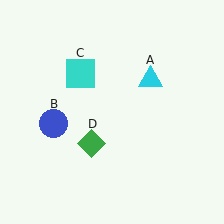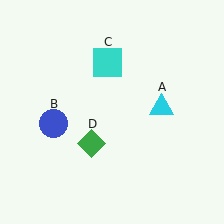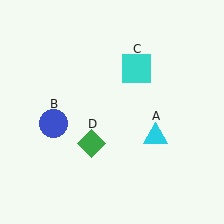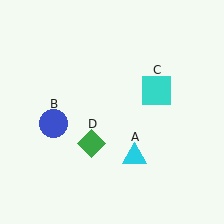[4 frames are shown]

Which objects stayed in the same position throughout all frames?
Blue circle (object B) and green diamond (object D) remained stationary.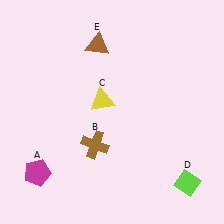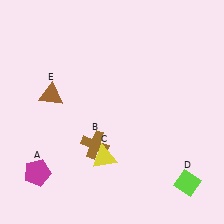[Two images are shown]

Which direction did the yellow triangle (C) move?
The yellow triangle (C) moved down.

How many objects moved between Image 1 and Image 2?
2 objects moved between the two images.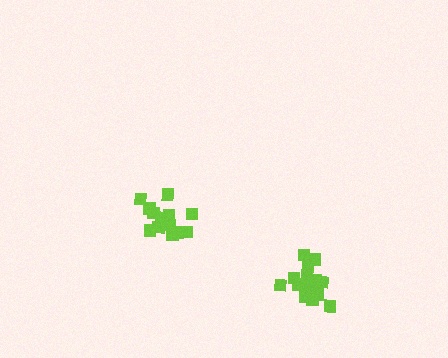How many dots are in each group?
Group 1: 15 dots, Group 2: 19 dots (34 total).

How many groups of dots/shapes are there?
There are 2 groups.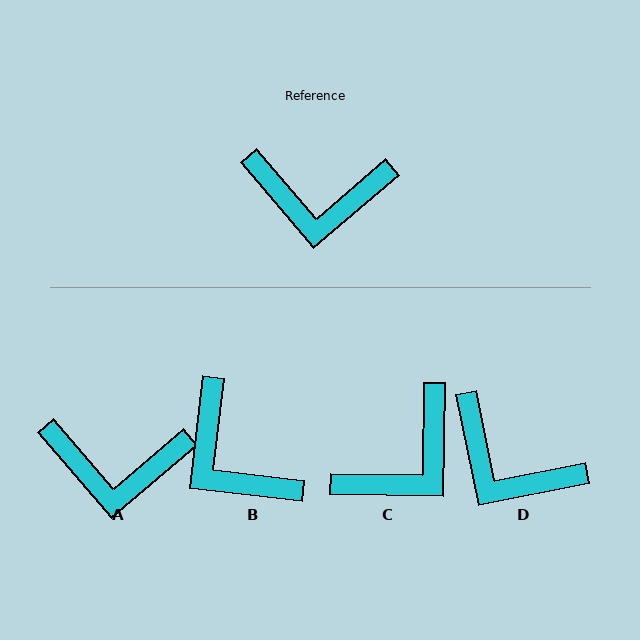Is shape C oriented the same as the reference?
No, it is off by about 49 degrees.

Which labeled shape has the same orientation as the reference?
A.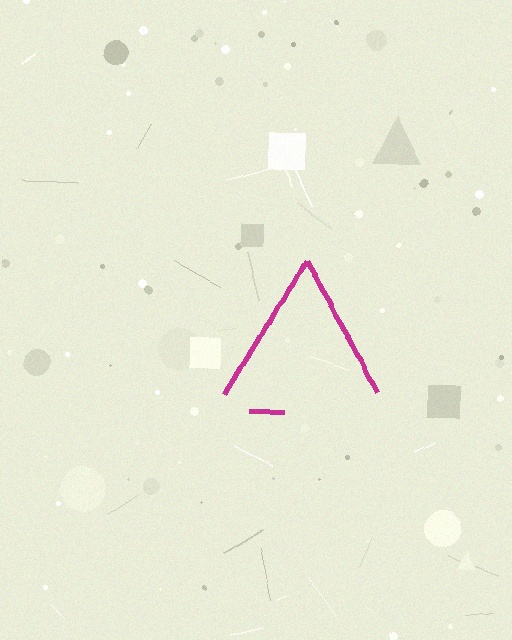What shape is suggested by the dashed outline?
The dashed outline suggests a triangle.